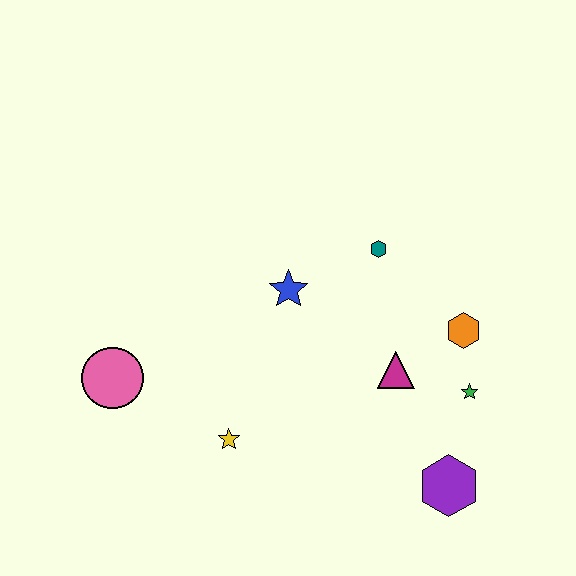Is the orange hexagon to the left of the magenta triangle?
No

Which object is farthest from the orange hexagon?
The pink circle is farthest from the orange hexagon.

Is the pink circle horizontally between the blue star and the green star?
No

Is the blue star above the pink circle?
Yes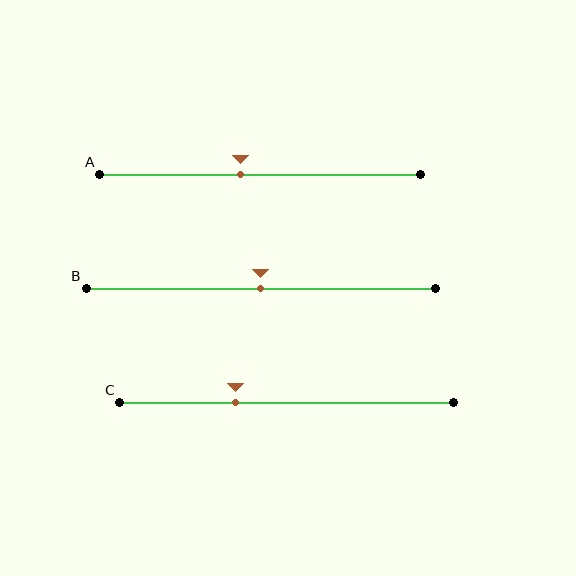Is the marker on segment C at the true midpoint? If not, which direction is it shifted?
No, the marker on segment C is shifted to the left by about 15% of the segment length.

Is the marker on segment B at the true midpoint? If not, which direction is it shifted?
Yes, the marker on segment B is at the true midpoint.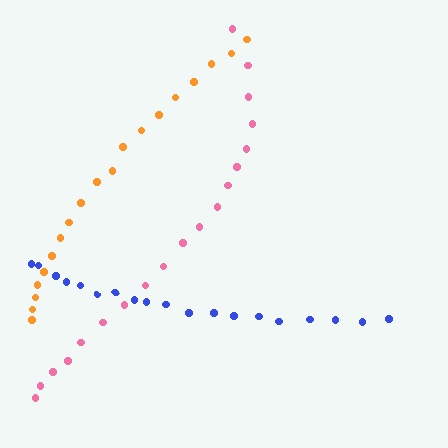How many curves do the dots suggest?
There are 3 distinct paths.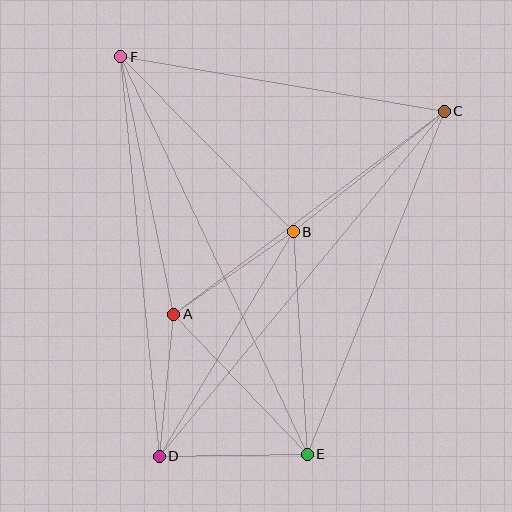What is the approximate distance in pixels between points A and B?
The distance between A and B is approximately 145 pixels.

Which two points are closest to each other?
Points A and D are closest to each other.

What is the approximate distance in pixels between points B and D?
The distance between B and D is approximately 261 pixels.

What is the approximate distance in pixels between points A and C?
The distance between A and C is approximately 338 pixels.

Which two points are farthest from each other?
Points C and D are farthest from each other.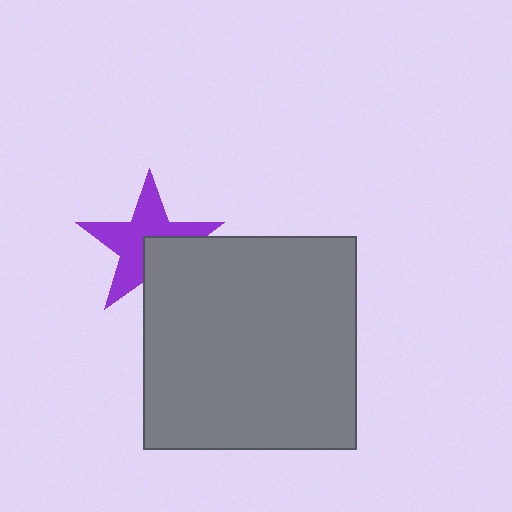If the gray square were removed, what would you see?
You would see the complete purple star.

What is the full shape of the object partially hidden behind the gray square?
The partially hidden object is a purple star.